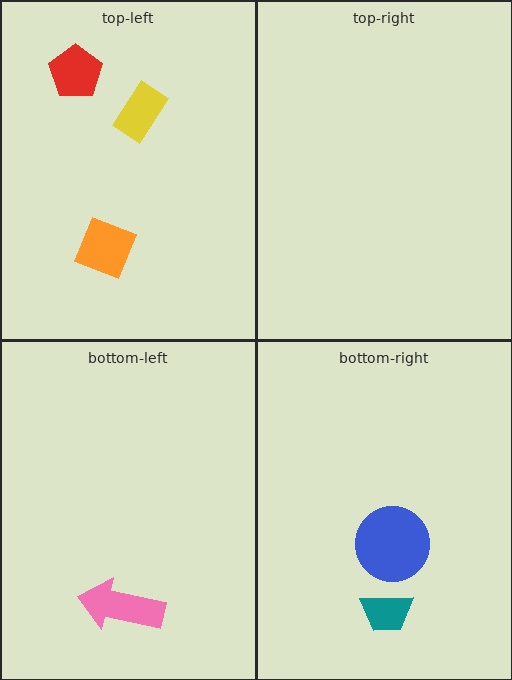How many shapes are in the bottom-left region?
1.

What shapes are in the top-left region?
The orange diamond, the yellow rectangle, the red pentagon.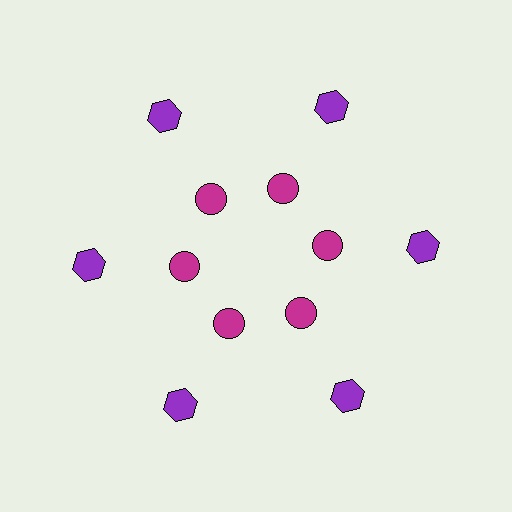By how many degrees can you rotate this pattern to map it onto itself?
The pattern maps onto itself every 60 degrees of rotation.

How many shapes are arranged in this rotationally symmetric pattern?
There are 12 shapes, arranged in 6 groups of 2.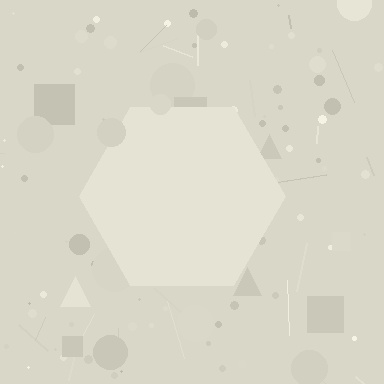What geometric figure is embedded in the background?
A hexagon is embedded in the background.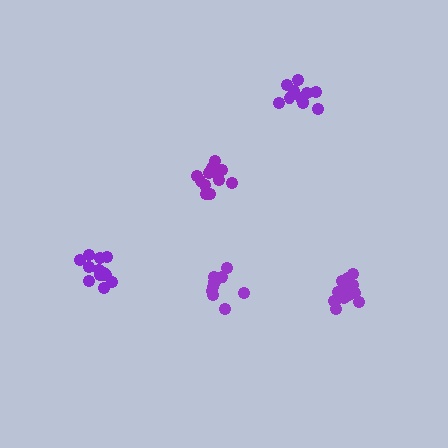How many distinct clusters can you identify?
There are 5 distinct clusters.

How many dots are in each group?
Group 1: 11 dots, Group 2: 12 dots, Group 3: 16 dots, Group 4: 11 dots, Group 5: 13 dots (63 total).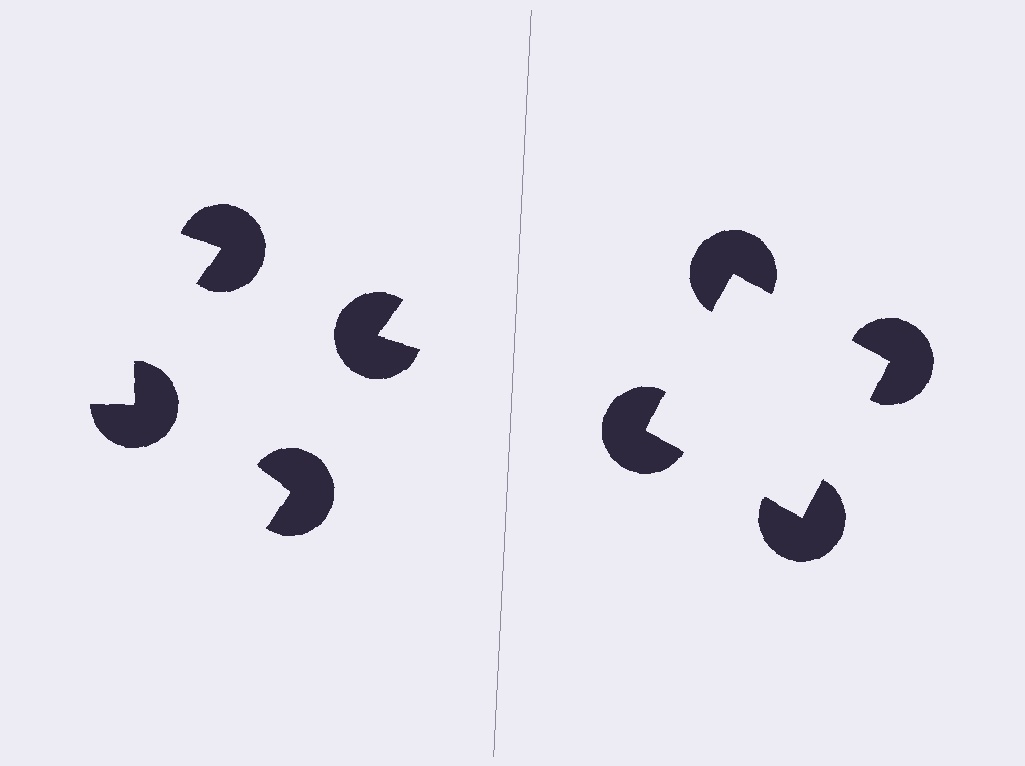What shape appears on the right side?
An illusory square.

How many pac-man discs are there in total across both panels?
8 — 4 on each side.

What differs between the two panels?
The pac-man discs are positioned identically on both sides; only the wedge orientations differ. On the right they align to a square; on the left they are misaligned.